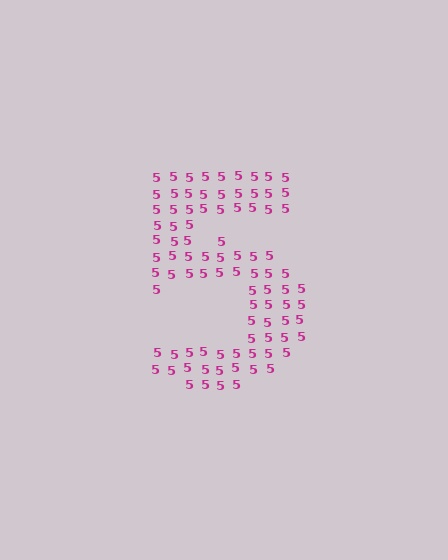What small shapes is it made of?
It is made of small digit 5's.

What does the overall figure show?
The overall figure shows the digit 5.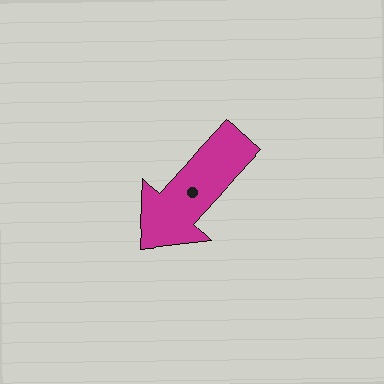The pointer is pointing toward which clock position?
Roughly 7 o'clock.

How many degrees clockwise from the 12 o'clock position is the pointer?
Approximately 223 degrees.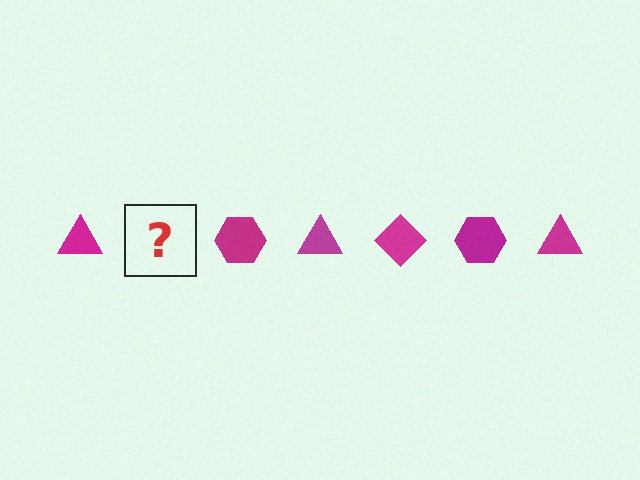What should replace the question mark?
The question mark should be replaced with a magenta diamond.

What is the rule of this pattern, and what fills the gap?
The rule is that the pattern cycles through triangle, diamond, hexagon shapes in magenta. The gap should be filled with a magenta diamond.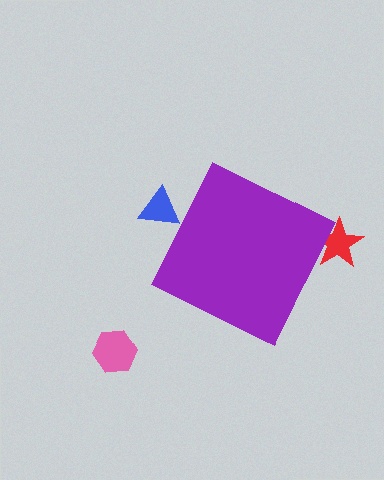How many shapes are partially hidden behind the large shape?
2 shapes are partially hidden.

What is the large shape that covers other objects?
A purple diamond.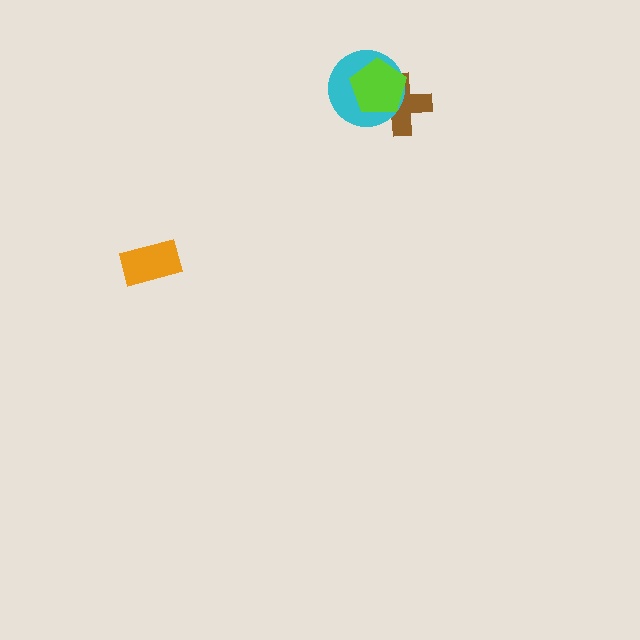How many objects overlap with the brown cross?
2 objects overlap with the brown cross.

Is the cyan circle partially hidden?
Yes, it is partially covered by another shape.